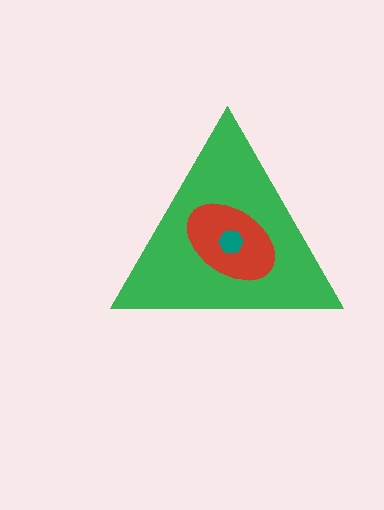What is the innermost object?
The teal hexagon.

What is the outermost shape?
The green triangle.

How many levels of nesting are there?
3.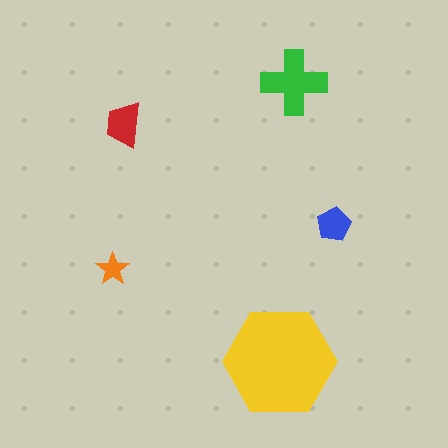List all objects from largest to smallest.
The yellow hexagon, the green cross, the red trapezoid, the blue pentagon, the orange star.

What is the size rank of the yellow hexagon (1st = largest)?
1st.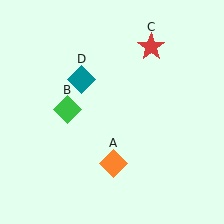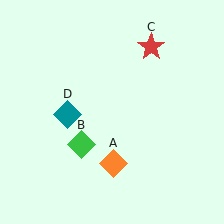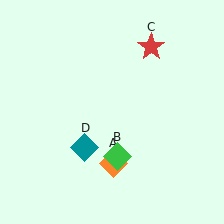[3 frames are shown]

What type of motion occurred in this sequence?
The green diamond (object B), teal diamond (object D) rotated counterclockwise around the center of the scene.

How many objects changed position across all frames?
2 objects changed position: green diamond (object B), teal diamond (object D).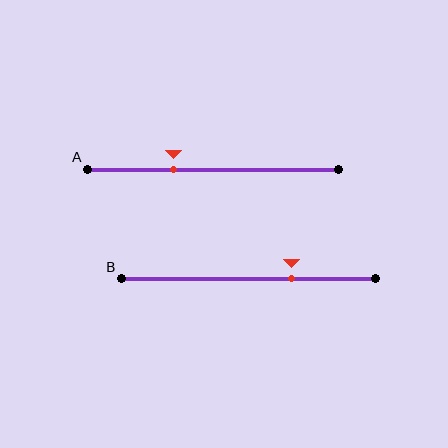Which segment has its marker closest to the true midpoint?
Segment A has its marker closest to the true midpoint.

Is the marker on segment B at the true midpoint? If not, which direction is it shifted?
No, the marker on segment B is shifted to the right by about 17% of the segment length.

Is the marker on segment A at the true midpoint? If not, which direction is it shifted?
No, the marker on segment A is shifted to the left by about 16% of the segment length.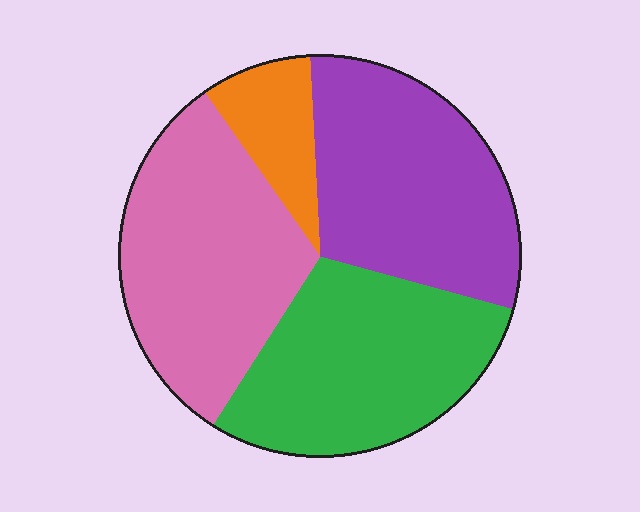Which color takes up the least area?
Orange, at roughly 10%.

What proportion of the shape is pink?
Pink takes up between a sixth and a third of the shape.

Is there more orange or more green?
Green.